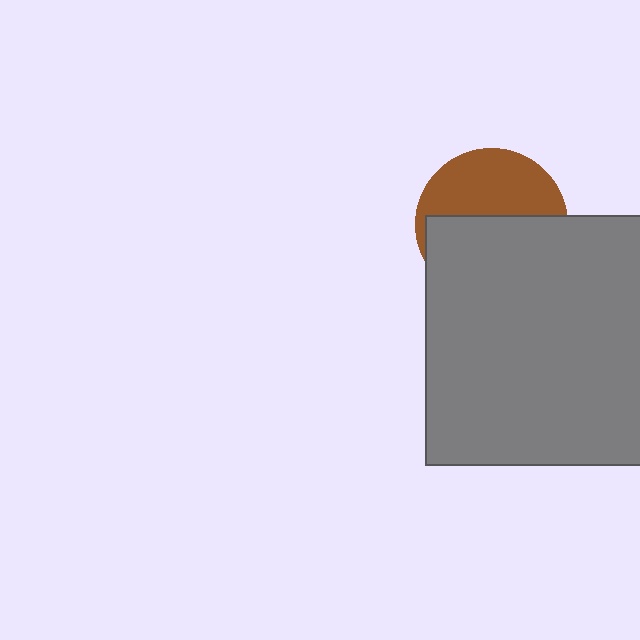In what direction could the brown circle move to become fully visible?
The brown circle could move up. That would shift it out from behind the gray square entirely.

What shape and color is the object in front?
The object in front is a gray square.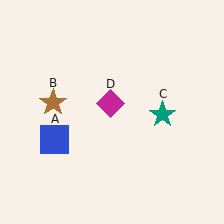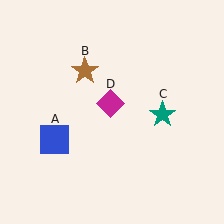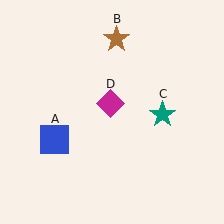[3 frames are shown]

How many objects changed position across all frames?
1 object changed position: brown star (object B).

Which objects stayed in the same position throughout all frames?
Blue square (object A) and teal star (object C) and magenta diamond (object D) remained stationary.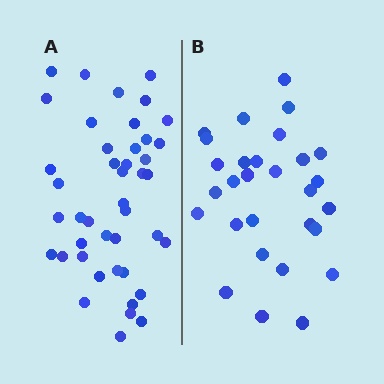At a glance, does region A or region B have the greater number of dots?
Region A (the left region) has more dots.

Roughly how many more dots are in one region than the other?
Region A has approximately 15 more dots than region B.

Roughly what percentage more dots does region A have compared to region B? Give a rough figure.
About 50% more.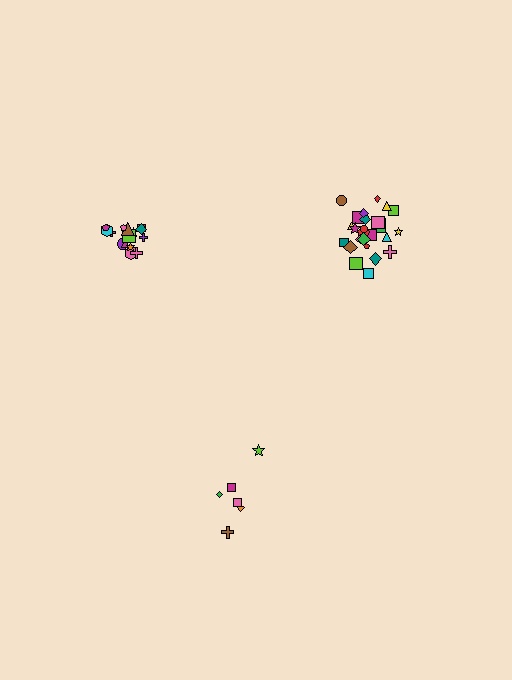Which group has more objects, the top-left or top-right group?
The top-right group.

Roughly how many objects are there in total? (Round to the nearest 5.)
Roughly 45 objects in total.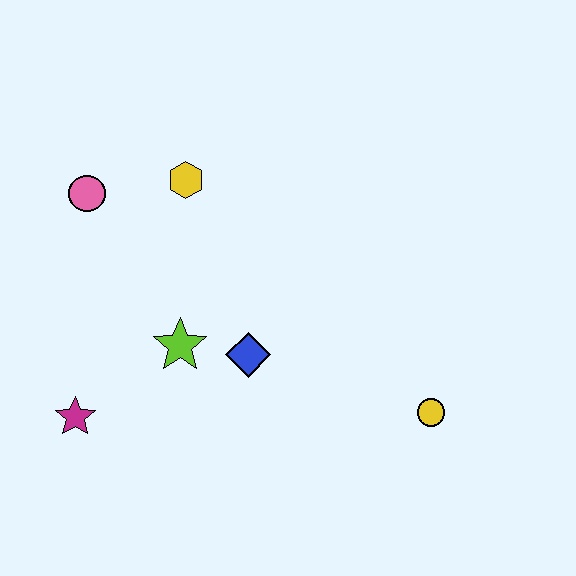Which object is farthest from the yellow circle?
The pink circle is farthest from the yellow circle.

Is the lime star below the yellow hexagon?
Yes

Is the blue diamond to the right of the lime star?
Yes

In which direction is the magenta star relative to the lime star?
The magenta star is to the left of the lime star.